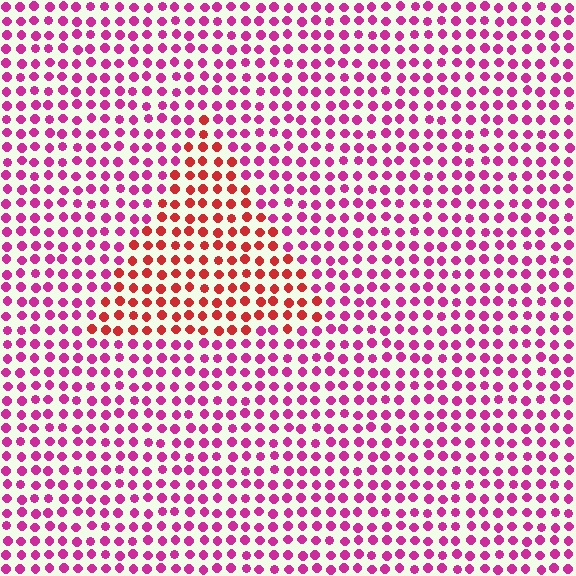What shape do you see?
I see a triangle.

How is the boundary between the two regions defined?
The boundary is defined purely by a slight shift in hue (about 39 degrees). Spacing, size, and orientation are identical on both sides.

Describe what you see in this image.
The image is filled with small magenta elements in a uniform arrangement. A triangle-shaped region is visible where the elements are tinted to a slightly different hue, forming a subtle color boundary.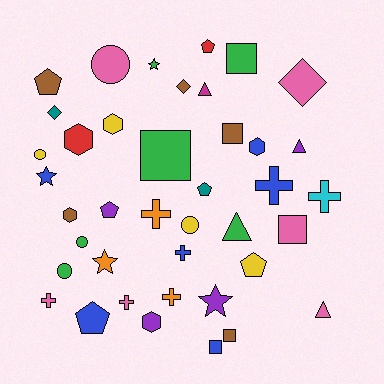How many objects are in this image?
There are 40 objects.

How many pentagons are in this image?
There are 6 pentagons.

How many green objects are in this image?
There are 6 green objects.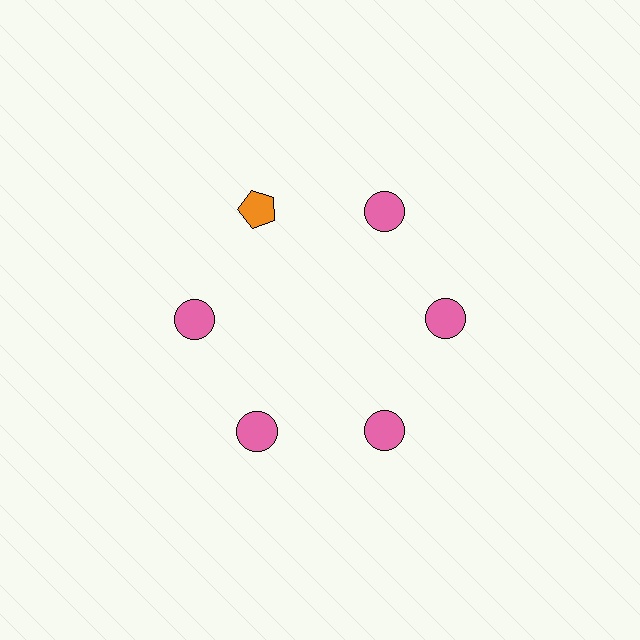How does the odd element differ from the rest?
It differs in both color (orange instead of pink) and shape (pentagon instead of circle).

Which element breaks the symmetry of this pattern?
The orange pentagon at roughly the 11 o'clock position breaks the symmetry. All other shapes are pink circles.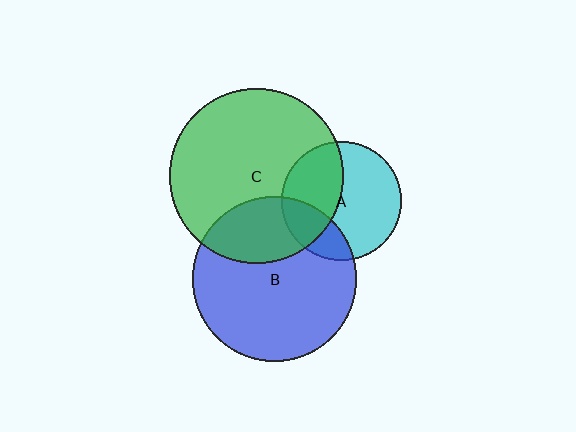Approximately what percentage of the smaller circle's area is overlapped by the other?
Approximately 25%.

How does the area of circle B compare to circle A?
Approximately 1.9 times.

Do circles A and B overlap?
Yes.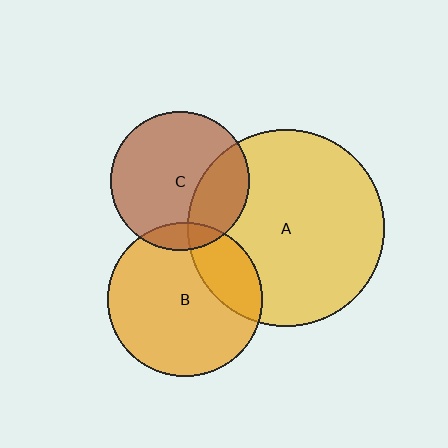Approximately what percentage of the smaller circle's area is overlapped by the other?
Approximately 10%.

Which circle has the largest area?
Circle A (yellow).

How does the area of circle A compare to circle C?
Approximately 2.0 times.